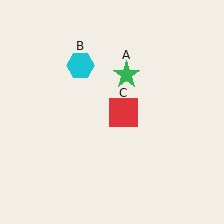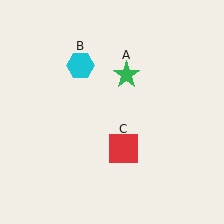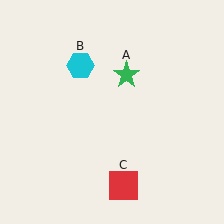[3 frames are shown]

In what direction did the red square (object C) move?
The red square (object C) moved down.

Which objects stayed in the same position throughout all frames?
Green star (object A) and cyan hexagon (object B) remained stationary.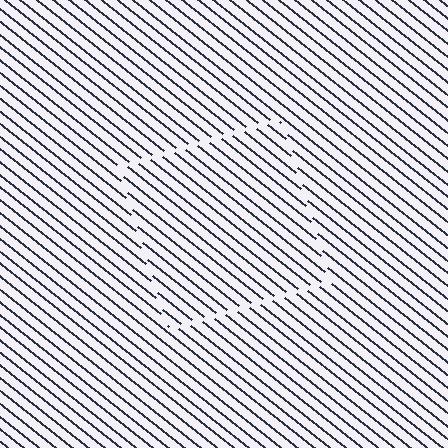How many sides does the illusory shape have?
4 sides — the line-ends trace a square.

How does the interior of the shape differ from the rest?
The interior of the shape contains the same grating, shifted by half a period — the contour is defined by the phase discontinuity where line-ends from the inner and outer gratings abut.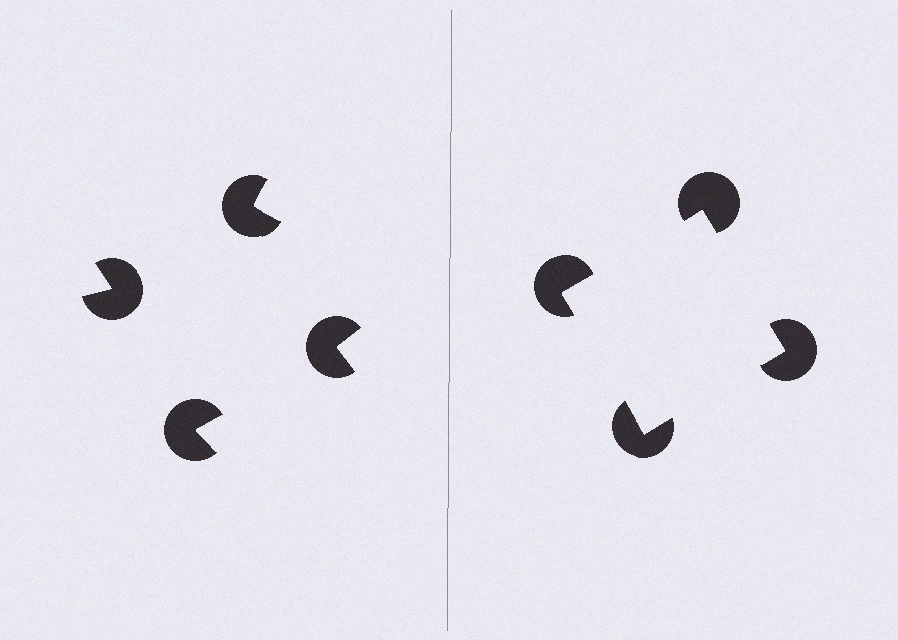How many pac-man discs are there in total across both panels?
8 — 4 on each side.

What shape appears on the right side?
An illusory square.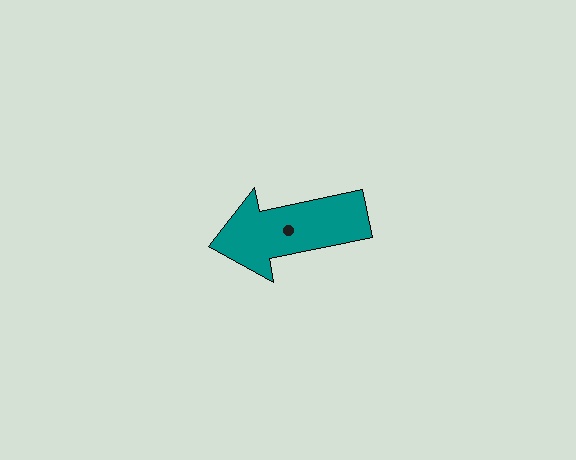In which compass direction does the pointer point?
West.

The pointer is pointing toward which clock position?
Roughly 9 o'clock.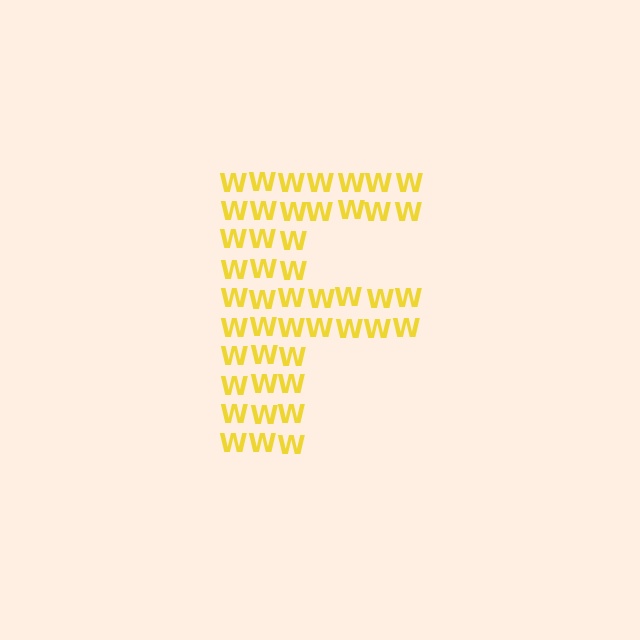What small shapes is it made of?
It is made of small letter W's.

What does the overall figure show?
The overall figure shows the letter F.